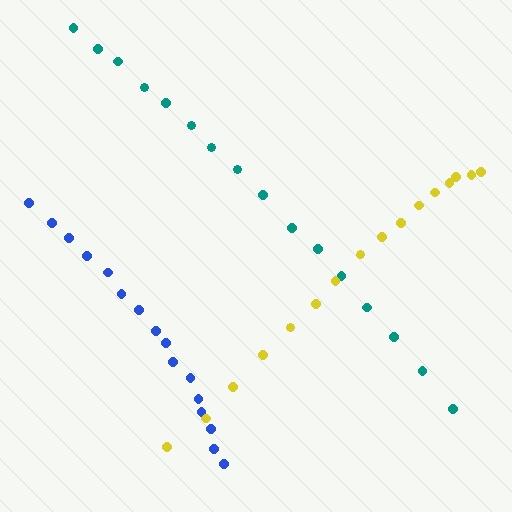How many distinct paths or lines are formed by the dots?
There are 3 distinct paths.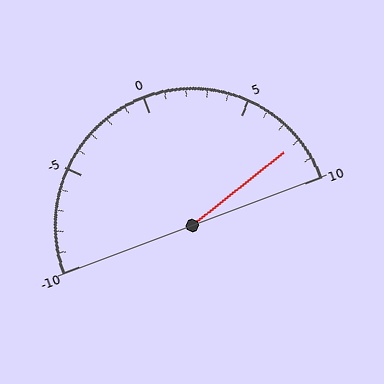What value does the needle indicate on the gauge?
The needle indicates approximately 8.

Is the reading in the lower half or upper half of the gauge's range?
The reading is in the upper half of the range (-10 to 10).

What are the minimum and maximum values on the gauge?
The gauge ranges from -10 to 10.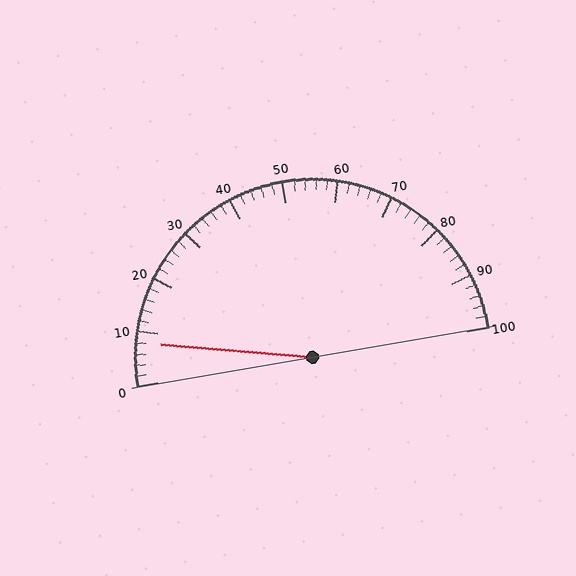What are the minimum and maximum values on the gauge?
The gauge ranges from 0 to 100.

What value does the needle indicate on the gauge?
The needle indicates approximately 8.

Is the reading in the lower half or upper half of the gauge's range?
The reading is in the lower half of the range (0 to 100).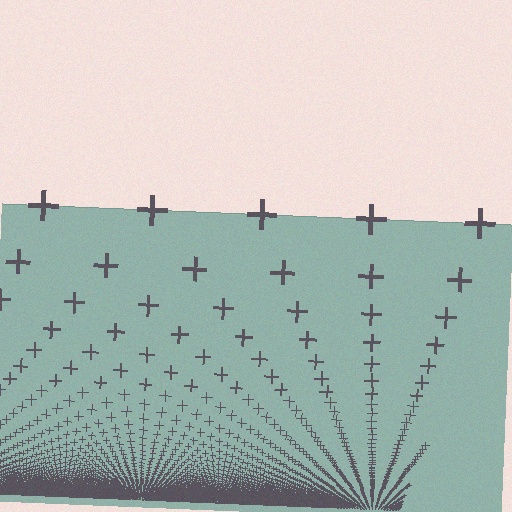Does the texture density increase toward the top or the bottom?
Density increases toward the bottom.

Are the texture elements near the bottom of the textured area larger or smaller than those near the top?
Smaller. The gradient is inverted — elements near the bottom are smaller and denser.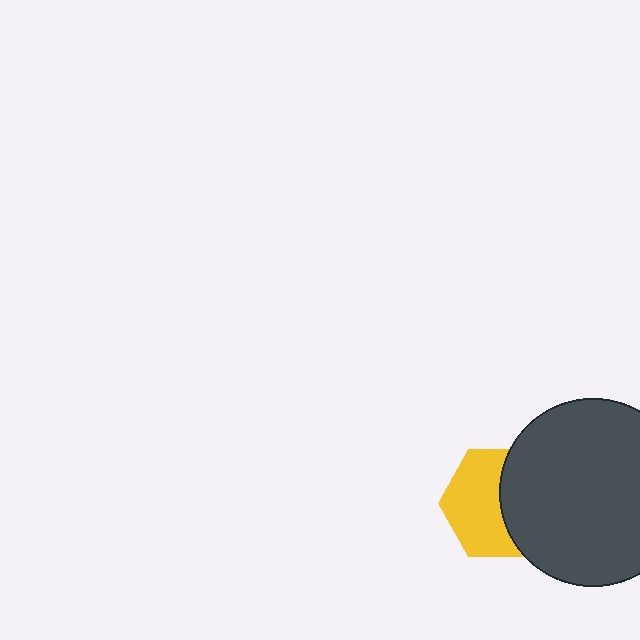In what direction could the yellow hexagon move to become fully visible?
The yellow hexagon could move left. That would shift it out from behind the dark gray circle entirely.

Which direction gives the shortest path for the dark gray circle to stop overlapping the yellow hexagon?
Moving right gives the shortest separation.